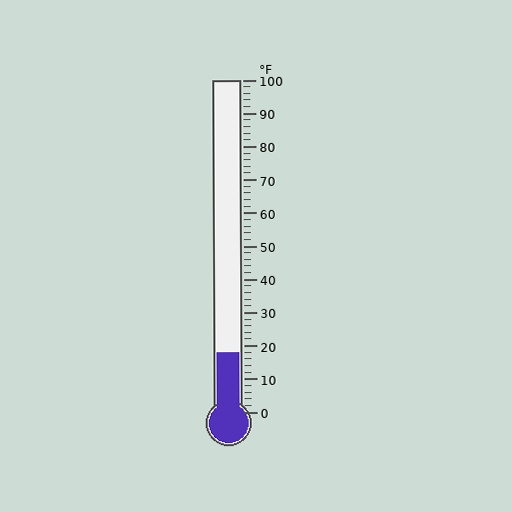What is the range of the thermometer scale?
The thermometer scale ranges from 0°F to 100°F.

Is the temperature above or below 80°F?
The temperature is below 80°F.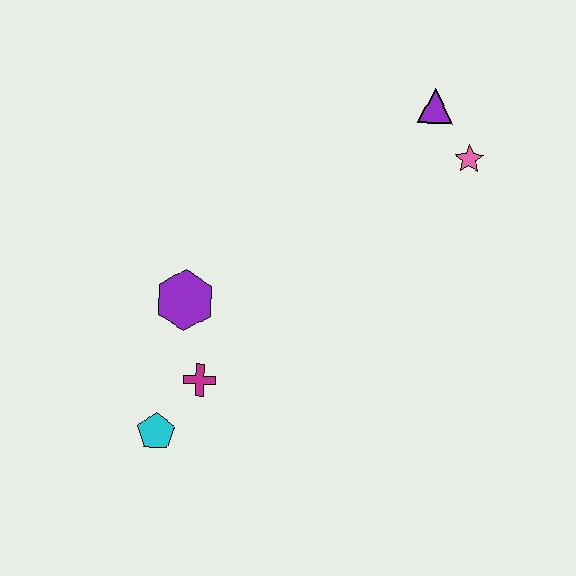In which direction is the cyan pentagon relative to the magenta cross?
The cyan pentagon is below the magenta cross.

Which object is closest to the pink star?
The purple triangle is closest to the pink star.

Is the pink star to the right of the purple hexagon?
Yes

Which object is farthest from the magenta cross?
The purple triangle is farthest from the magenta cross.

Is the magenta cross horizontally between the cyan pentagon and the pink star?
Yes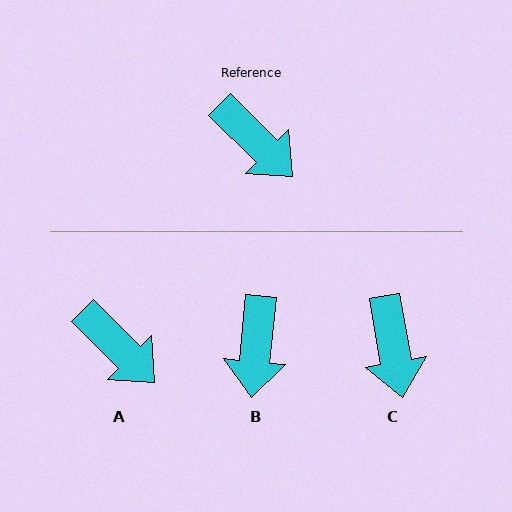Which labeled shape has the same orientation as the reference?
A.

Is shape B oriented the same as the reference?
No, it is off by about 51 degrees.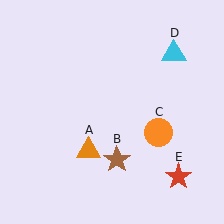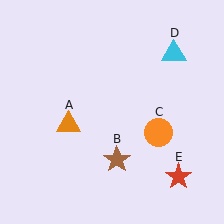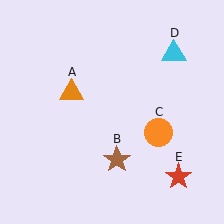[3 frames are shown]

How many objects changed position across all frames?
1 object changed position: orange triangle (object A).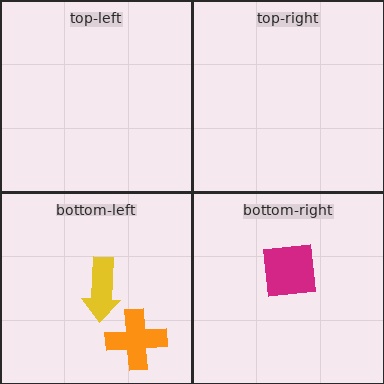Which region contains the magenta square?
The bottom-right region.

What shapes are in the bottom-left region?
The yellow arrow, the orange cross.